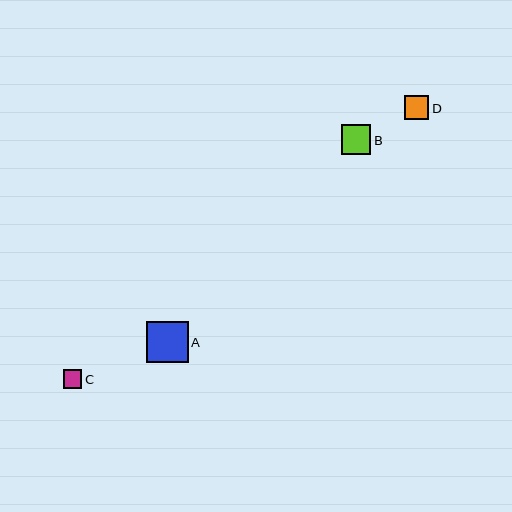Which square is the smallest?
Square C is the smallest with a size of approximately 18 pixels.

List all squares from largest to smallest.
From largest to smallest: A, B, D, C.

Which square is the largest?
Square A is the largest with a size of approximately 42 pixels.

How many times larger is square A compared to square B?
Square A is approximately 1.4 times the size of square B.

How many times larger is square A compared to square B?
Square A is approximately 1.4 times the size of square B.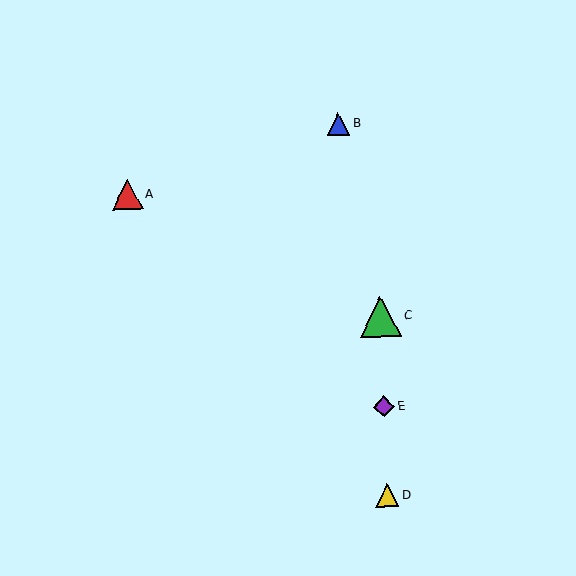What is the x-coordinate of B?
Object B is at x≈338.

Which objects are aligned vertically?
Objects C, D, E are aligned vertically.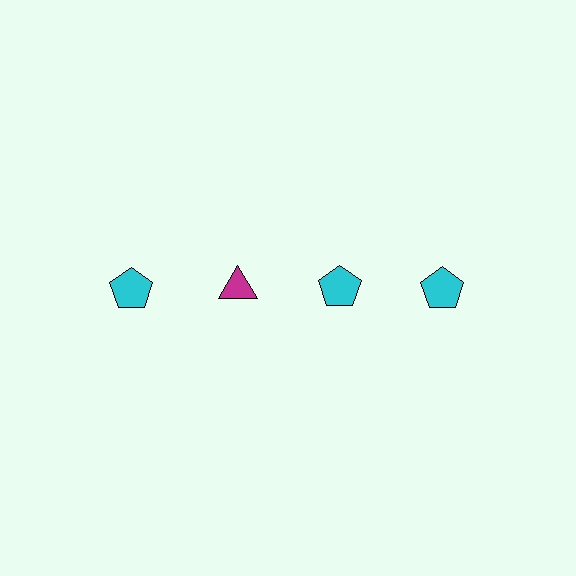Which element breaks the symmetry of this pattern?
The magenta triangle in the top row, second from left column breaks the symmetry. All other shapes are cyan pentagons.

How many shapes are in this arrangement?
There are 4 shapes arranged in a grid pattern.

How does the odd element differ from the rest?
It differs in both color (magenta instead of cyan) and shape (triangle instead of pentagon).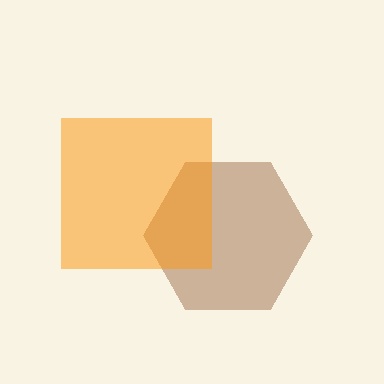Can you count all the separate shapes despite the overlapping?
Yes, there are 2 separate shapes.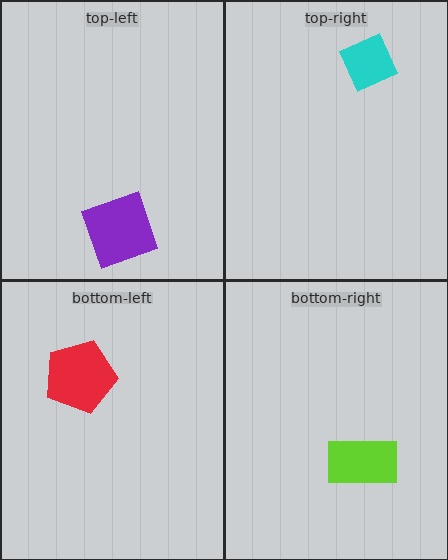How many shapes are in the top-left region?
1.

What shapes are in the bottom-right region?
The lime rectangle.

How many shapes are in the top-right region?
1.